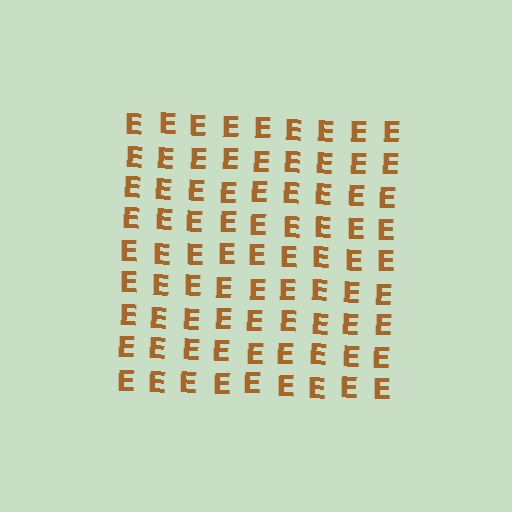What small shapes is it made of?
It is made of small letter E's.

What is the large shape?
The large shape is a square.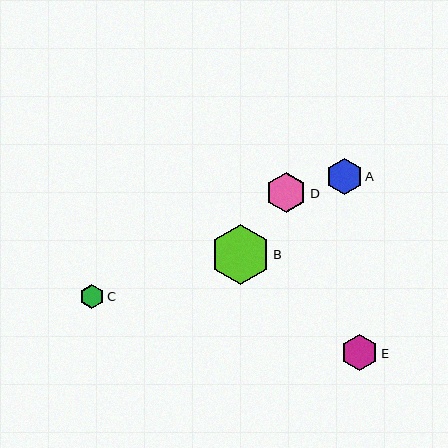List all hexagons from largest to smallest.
From largest to smallest: B, D, E, A, C.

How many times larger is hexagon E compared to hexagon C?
Hexagon E is approximately 1.5 times the size of hexagon C.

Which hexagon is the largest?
Hexagon B is the largest with a size of approximately 59 pixels.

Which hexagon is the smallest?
Hexagon C is the smallest with a size of approximately 24 pixels.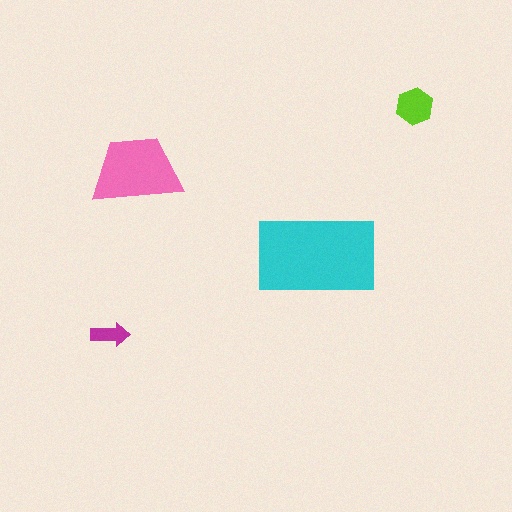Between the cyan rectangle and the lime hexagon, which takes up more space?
The cyan rectangle.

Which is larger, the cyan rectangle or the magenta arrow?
The cyan rectangle.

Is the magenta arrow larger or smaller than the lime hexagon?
Smaller.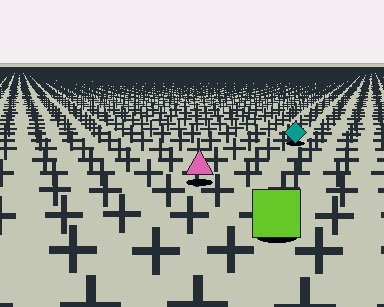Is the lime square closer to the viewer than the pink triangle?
Yes. The lime square is closer — you can tell from the texture gradient: the ground texture is coarser near it.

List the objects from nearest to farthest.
From nearest to farthest: the lime square, the pink triangle, the teal diamond.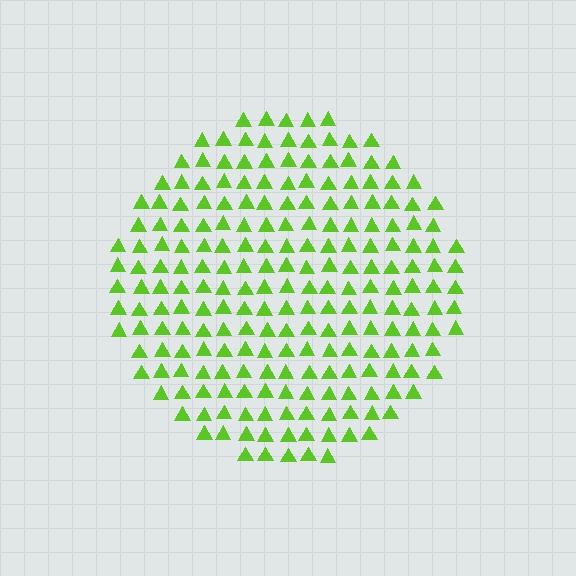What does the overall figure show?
The overall figure shows a circle.